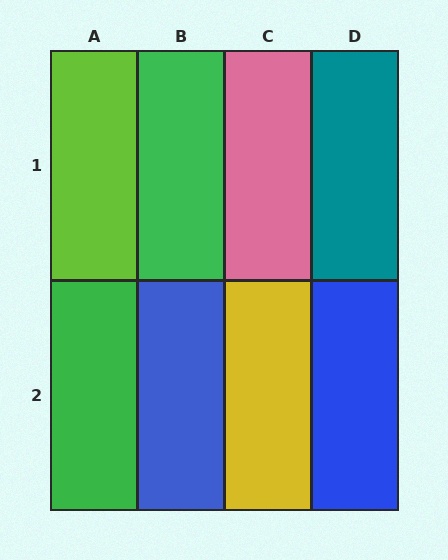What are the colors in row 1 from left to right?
Lime, green, pink, teal.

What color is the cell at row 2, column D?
Blue.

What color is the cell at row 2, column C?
Yellow.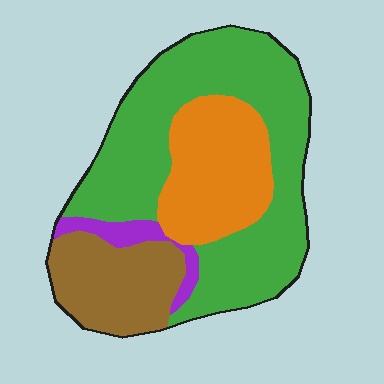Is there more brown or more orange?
Orange.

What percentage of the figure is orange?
Orange takes up between a sixth and a third of the figure.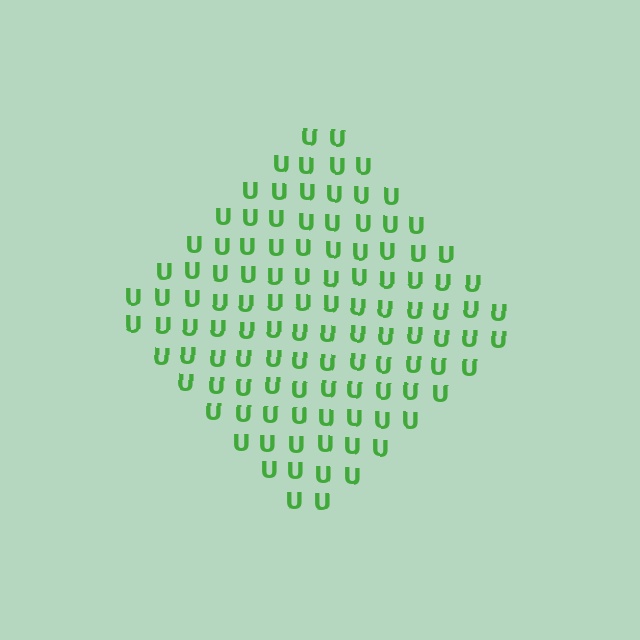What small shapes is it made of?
It is made of small letter U's.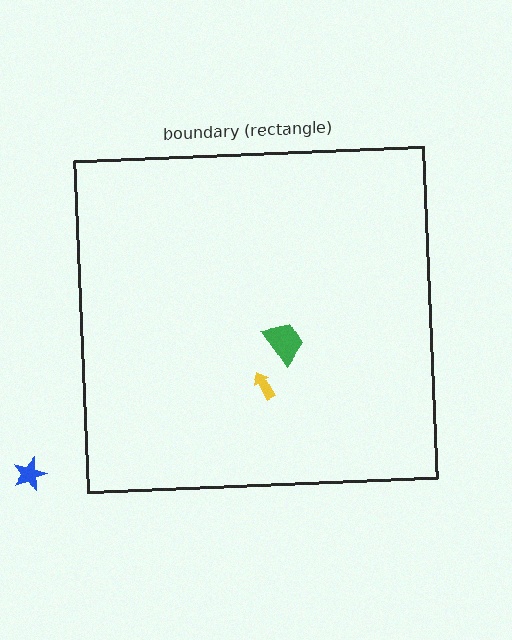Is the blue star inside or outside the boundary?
Outside.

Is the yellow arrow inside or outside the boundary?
Inside.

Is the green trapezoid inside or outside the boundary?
Inside.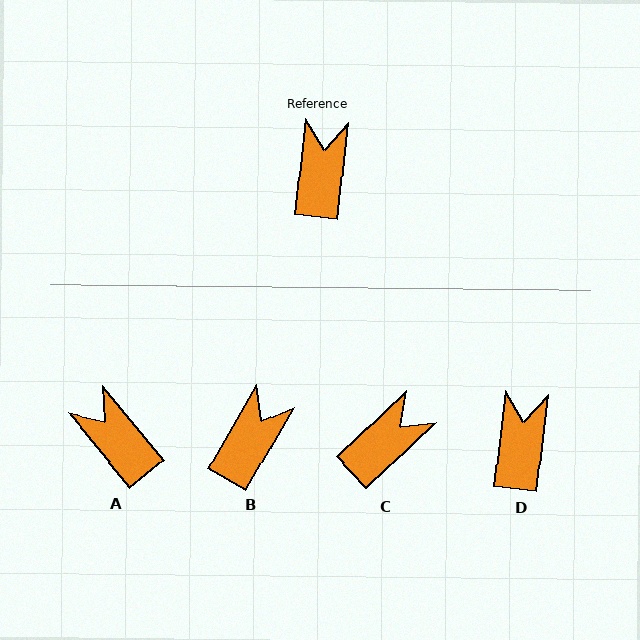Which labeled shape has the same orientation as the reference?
D.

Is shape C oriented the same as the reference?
No, it is off by about 40 degrees.